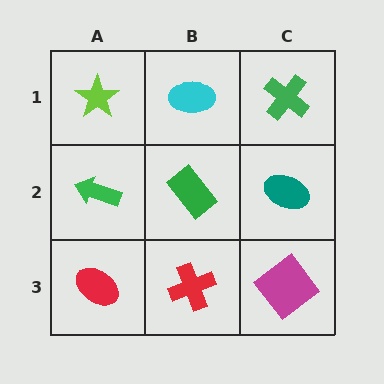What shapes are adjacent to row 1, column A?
A green arrow (row 2, column A), a cyan ellipse (row 1, column B).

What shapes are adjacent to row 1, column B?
A green rectangle (row 2, column B), a lime star (row 1, column A), a green cross (row 1, column C).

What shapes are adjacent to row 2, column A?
A lime star (row 1, column A), a red ellipse (row 3, column A), a green rectangle (row 2, column B).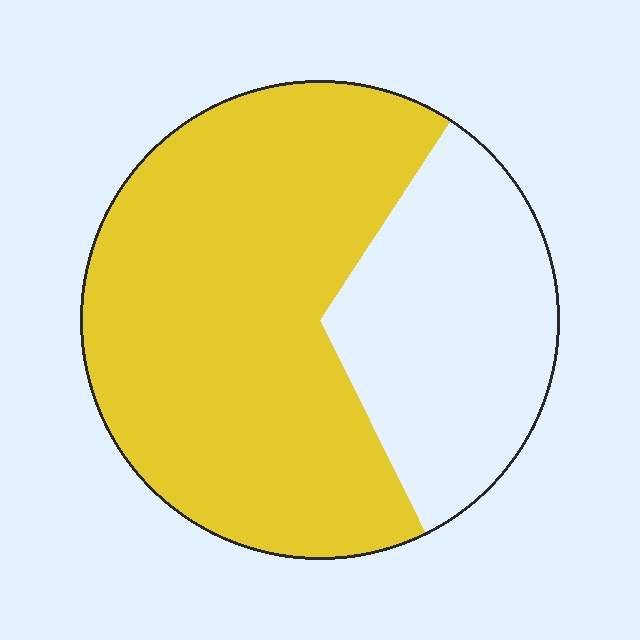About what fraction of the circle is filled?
About two thirds (2/3).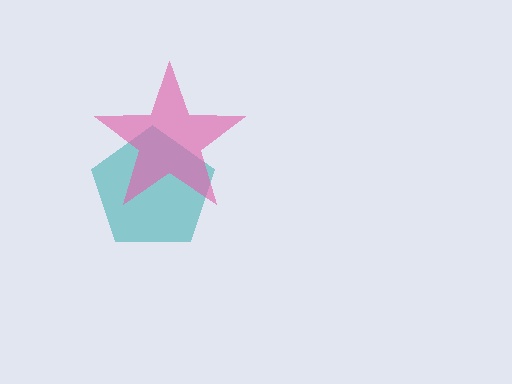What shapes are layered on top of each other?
The layered shapes are: a teal pentagon, a pink star.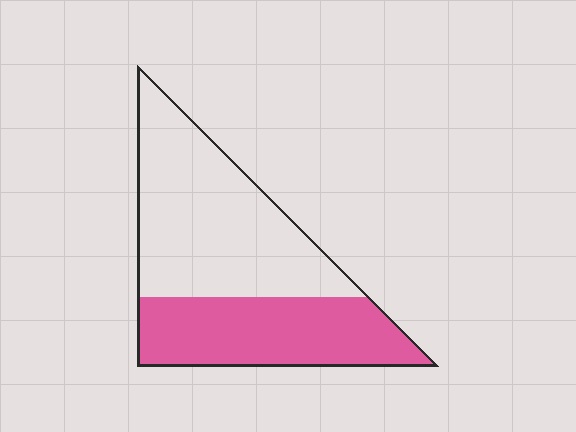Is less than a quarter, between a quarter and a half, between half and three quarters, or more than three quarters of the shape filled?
Between a quarter and a half.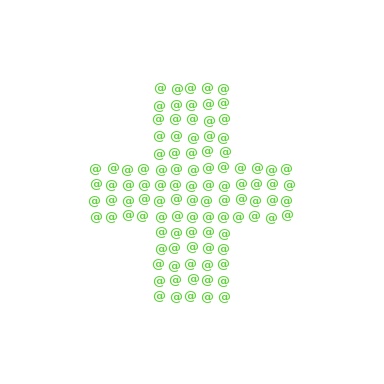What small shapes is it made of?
It is made of small at signs.